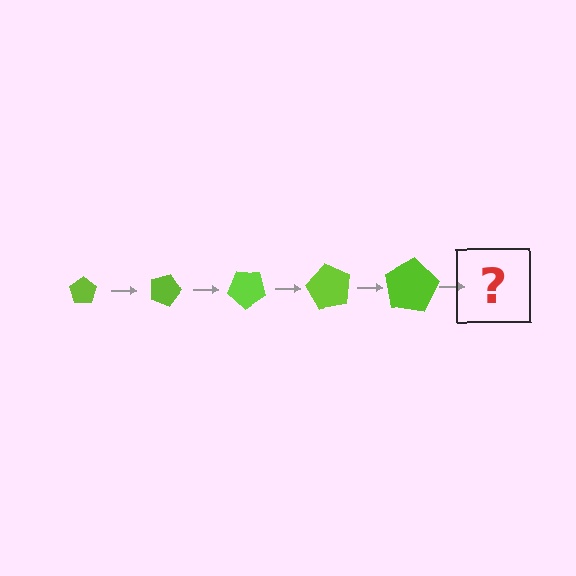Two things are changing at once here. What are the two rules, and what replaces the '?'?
The two rules are that the pentagon grows larger each step and it rotates 20 degrees each step. The '?' should be a pentagon, larger than the previous one and rotated 100 degrees from the start.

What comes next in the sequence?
The next element should be a pentagon, larger than the previous one and rotated 100 degrees from the start.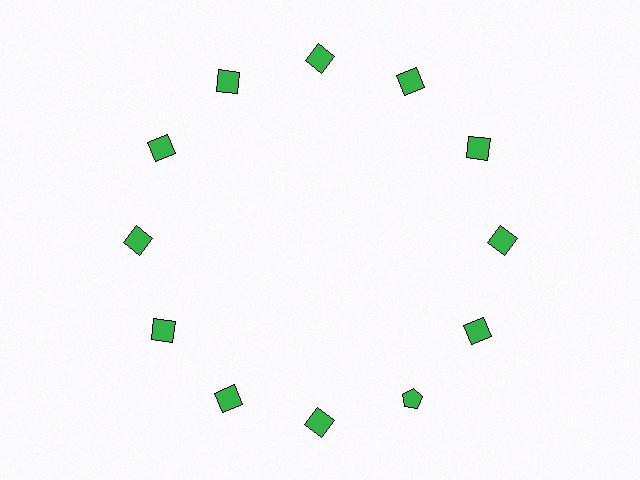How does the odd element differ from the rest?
It has a different shape: pentagon instead of square.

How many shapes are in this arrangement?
There are 12 shapes arranged in a ring pattern.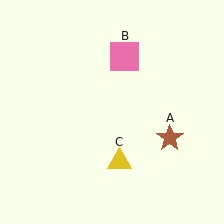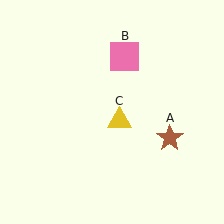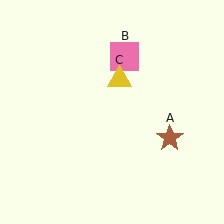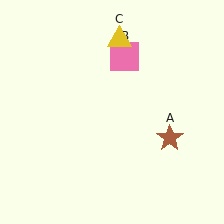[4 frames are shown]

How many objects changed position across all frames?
1 object changed position: yellow triangle (object C).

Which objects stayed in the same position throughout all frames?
Brown star (object A) and pink square (object B) remained stationary.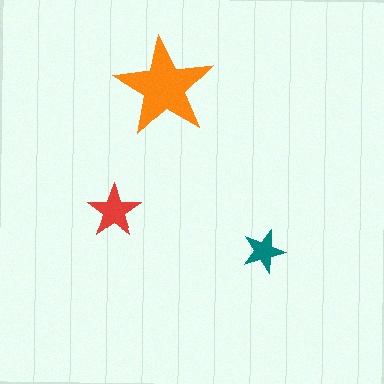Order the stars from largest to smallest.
the orange one, the red one, the teal one.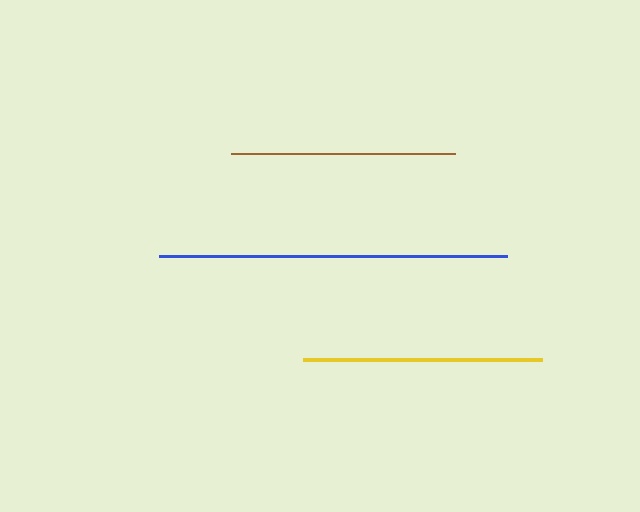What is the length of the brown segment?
The brown segment is approximately 224 pixels long.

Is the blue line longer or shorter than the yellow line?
The blue line is longer than the yellow line.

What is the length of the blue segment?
The blue segment is approximately 348 pixels long.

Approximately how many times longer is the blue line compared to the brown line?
The blue line is approximately 1.6 times the length of the brown line.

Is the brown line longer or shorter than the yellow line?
The yellow line is longer than the brown line.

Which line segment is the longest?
The blue line is the longest at approximately 348 pixels.